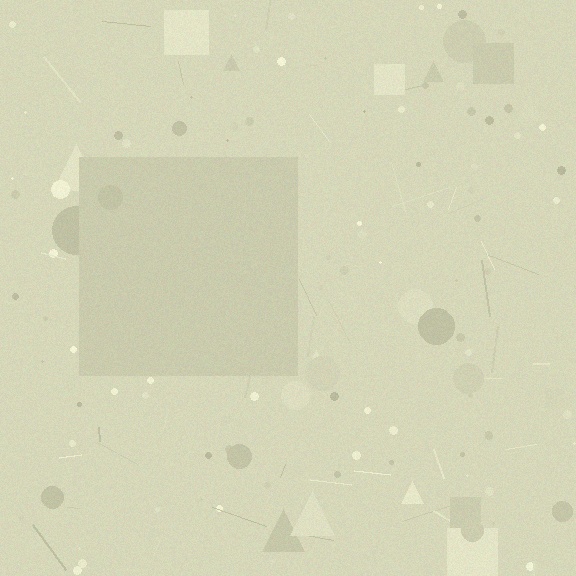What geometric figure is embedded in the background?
A square is embedded in the background.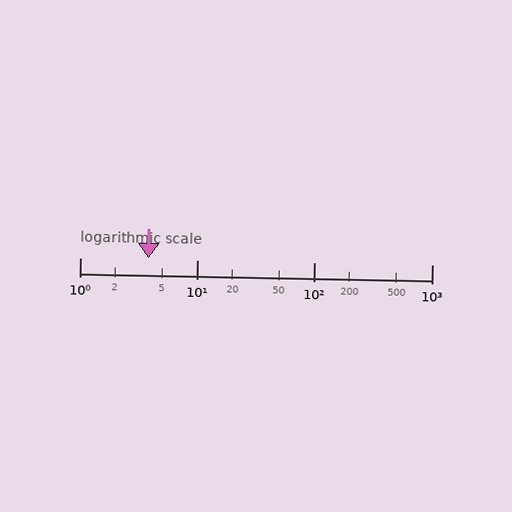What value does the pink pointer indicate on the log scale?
The pointer indicates approximately 3.8.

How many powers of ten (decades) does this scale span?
The scale spans 3 decades, from 1 to 1000.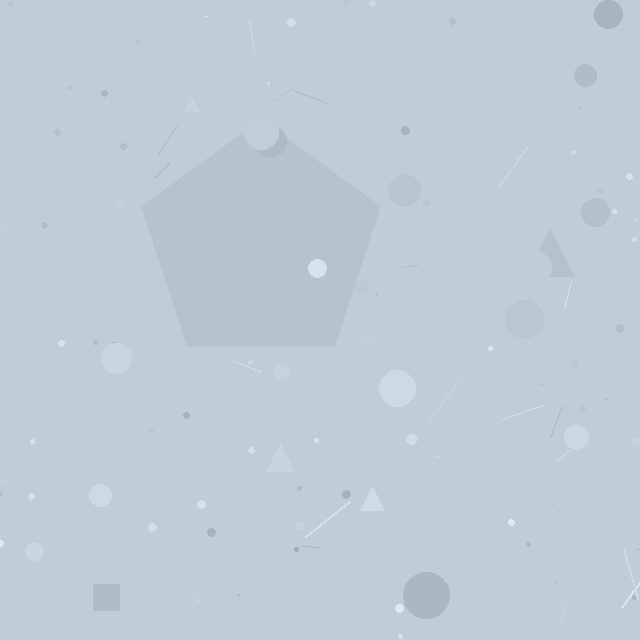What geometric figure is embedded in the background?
A pentagon is embedded in the background.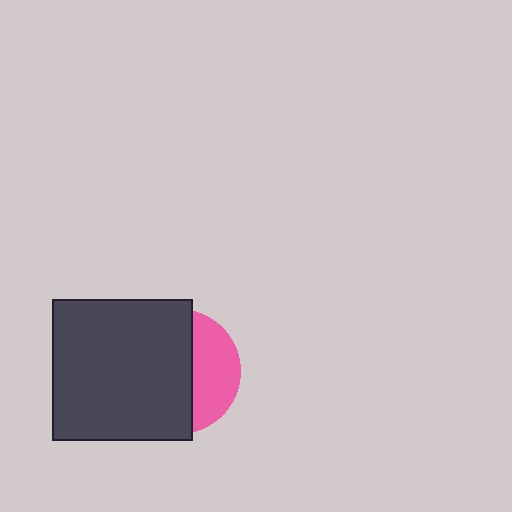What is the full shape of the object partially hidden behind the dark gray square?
The partially hidden object is a pink circle.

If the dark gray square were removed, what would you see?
You would see the complete pink circle.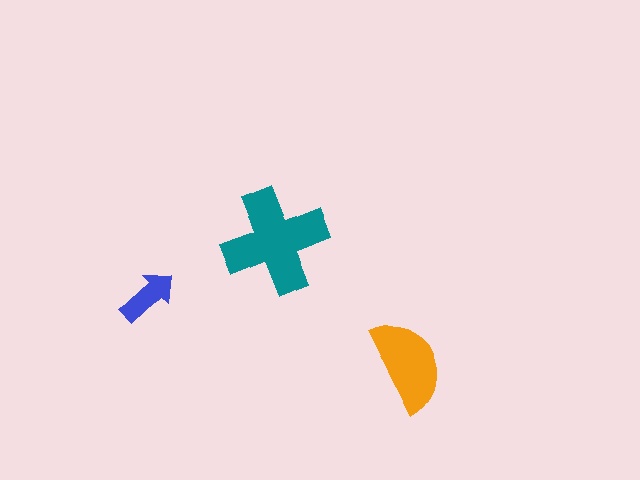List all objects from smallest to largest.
The blue arrow, the orange semicircle, the teal cross.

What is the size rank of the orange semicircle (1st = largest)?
2nd.